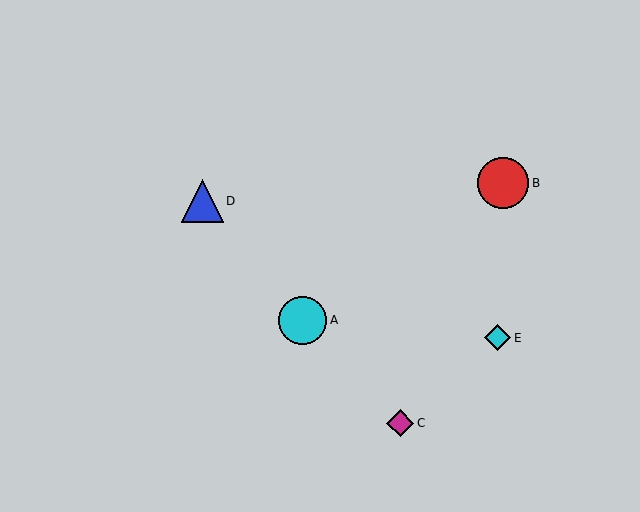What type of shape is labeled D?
Shape D is a blue triangle.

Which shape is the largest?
The red circle (labeled B) is the largest.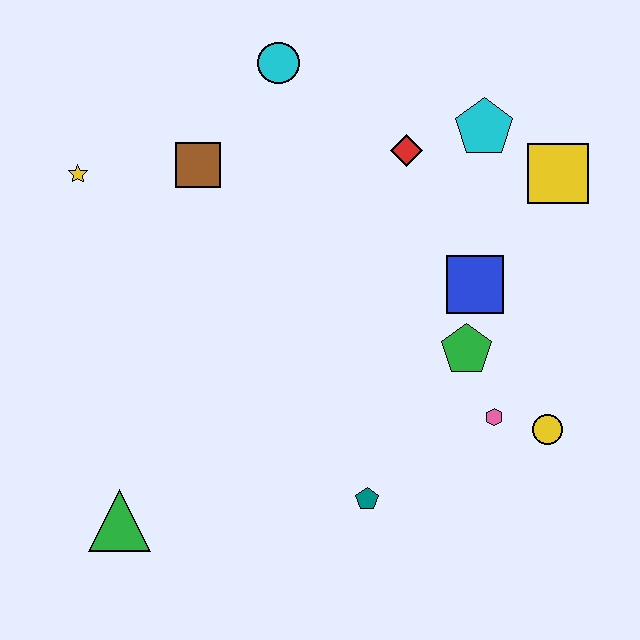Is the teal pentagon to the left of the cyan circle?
No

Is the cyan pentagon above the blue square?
Yes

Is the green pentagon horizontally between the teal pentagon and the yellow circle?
Yes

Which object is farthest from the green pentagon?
The yellow star is farthest from the green pentagon.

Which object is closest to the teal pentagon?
The pink hexagon is closest to the teal pentagon.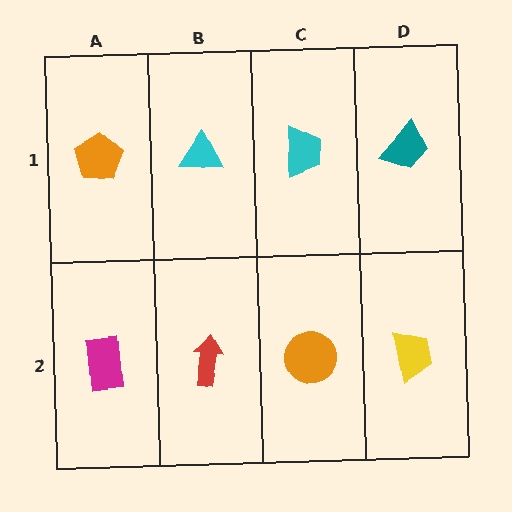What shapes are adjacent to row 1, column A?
A magenta rectangle (row 2, column A), a cyan triangle (row 1, column B).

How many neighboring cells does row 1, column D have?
2.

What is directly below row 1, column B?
A red arrow.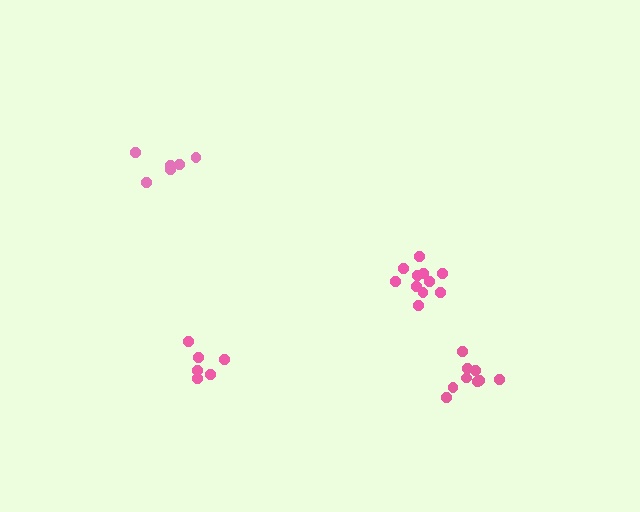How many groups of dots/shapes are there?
There are 4 groups.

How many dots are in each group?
Group 1: 11 dots, Group 2: 6 dots, Group 3: 6 dots, Group 4: 9 dots (32 total).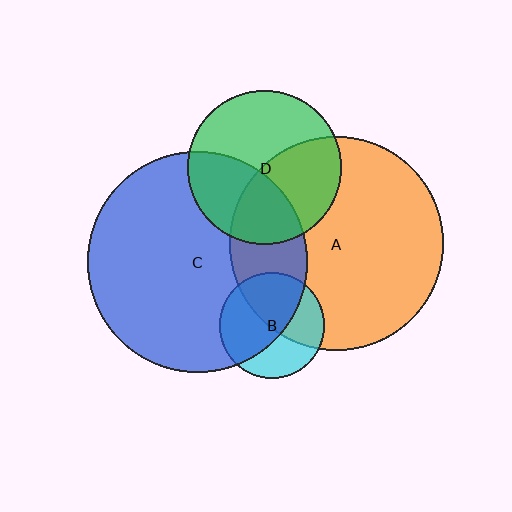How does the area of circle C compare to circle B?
Approximately 4.4 times.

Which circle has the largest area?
Circle C (blue).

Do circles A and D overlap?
Yes.